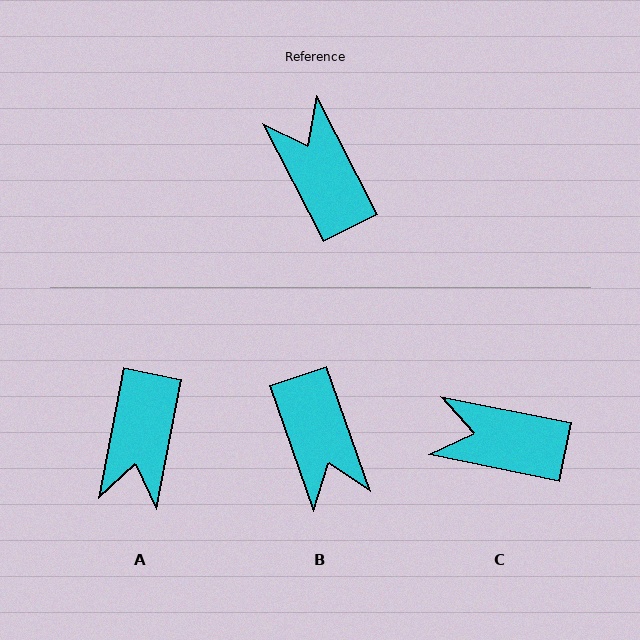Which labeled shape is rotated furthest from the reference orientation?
B, about 172 degrees away.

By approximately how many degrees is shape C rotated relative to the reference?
Approximately 51 degrees counter-clockwise.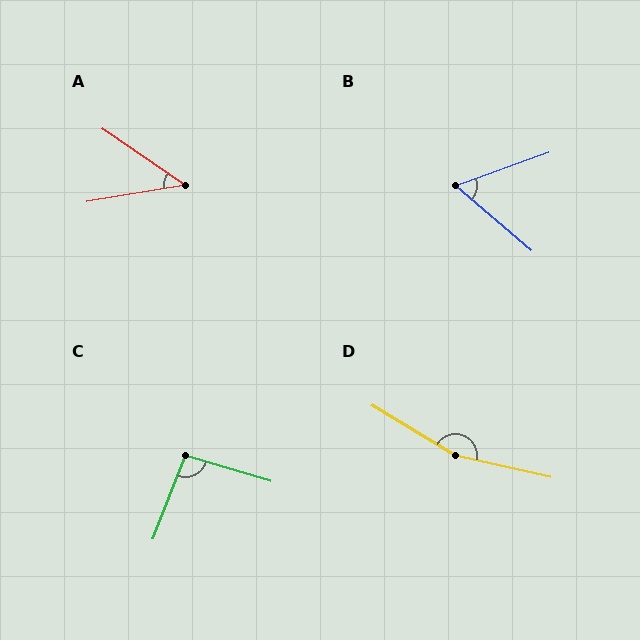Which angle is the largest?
D, at approximately 161 degrees.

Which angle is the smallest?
A, at approximately 44 degrees.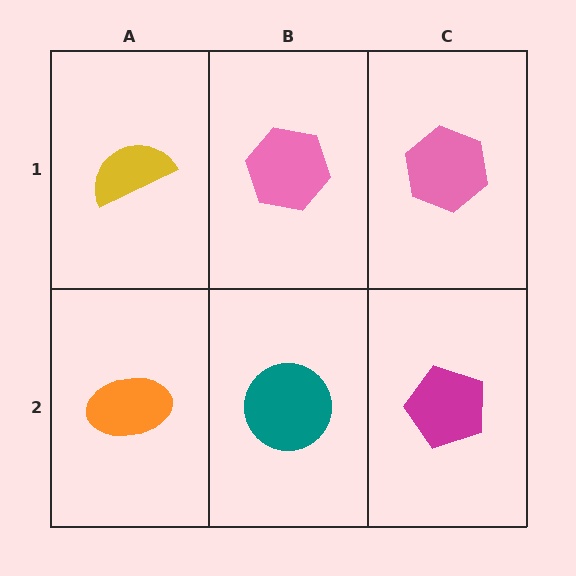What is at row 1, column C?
A pink hexagon.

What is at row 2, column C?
A magenta pentagon.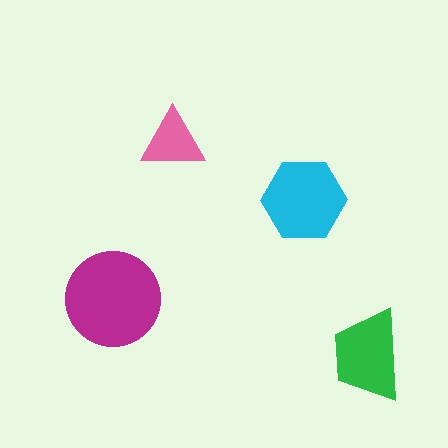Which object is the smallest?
The pink triangle.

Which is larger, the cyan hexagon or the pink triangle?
The cyan hexagon.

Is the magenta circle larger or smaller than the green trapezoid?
Larger.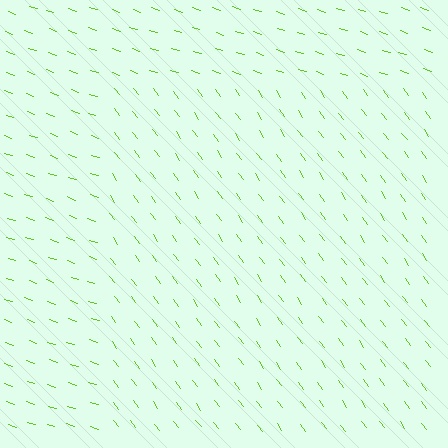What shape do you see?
I see a rectangle.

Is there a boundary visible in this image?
Yes, there is a texture boundary formed by a change in line orientation.